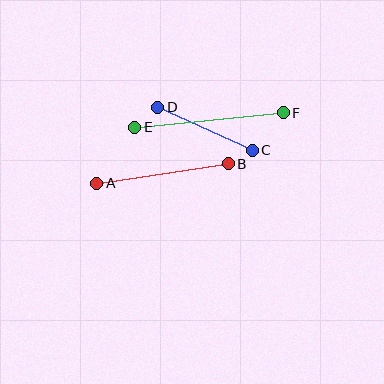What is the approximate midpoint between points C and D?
The midpoint is at approximately (205, 129) pixels.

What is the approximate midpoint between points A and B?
The midpoint is at approximately (162, 173) pixels.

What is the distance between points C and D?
The distance is approximately 104 pixels.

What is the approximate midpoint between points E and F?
The midpoint is at approximately (209, 120) pixels.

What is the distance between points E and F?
The distance is approximately 149 pixels.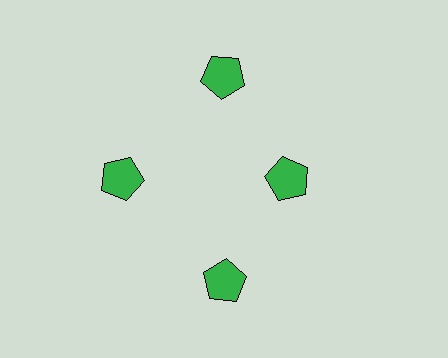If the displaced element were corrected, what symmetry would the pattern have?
It would have 4-fold rotational symmetry — the pattern would map onto itself every 90 degrees.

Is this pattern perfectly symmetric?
No. The 4 green pentagons are arranged in a ring, but one element near the 3 o'clock position is pulled inward toward the center, breaking the 4-fold rotational symmetry.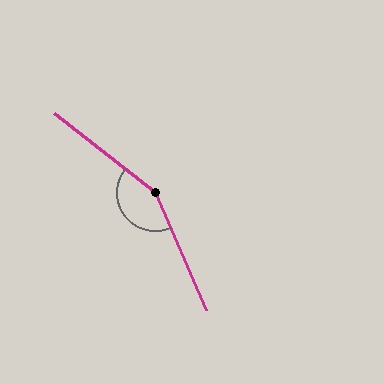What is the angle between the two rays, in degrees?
Approximately 151 degrees.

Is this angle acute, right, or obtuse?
It is obtuse.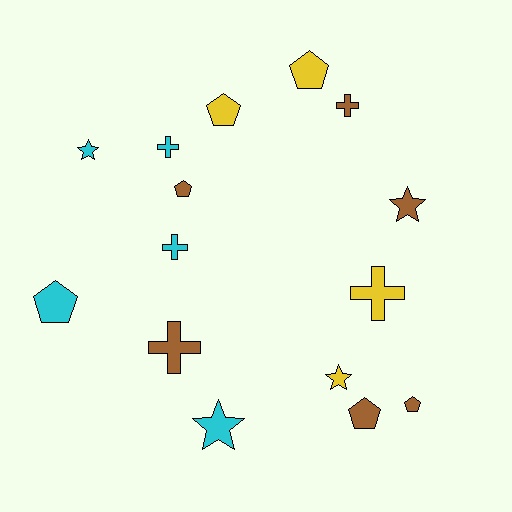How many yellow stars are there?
There is 1 yellow star.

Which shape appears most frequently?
Pentagon, with 6 objects.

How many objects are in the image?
There are 15 objects.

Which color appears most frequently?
Brown, with 6 objects.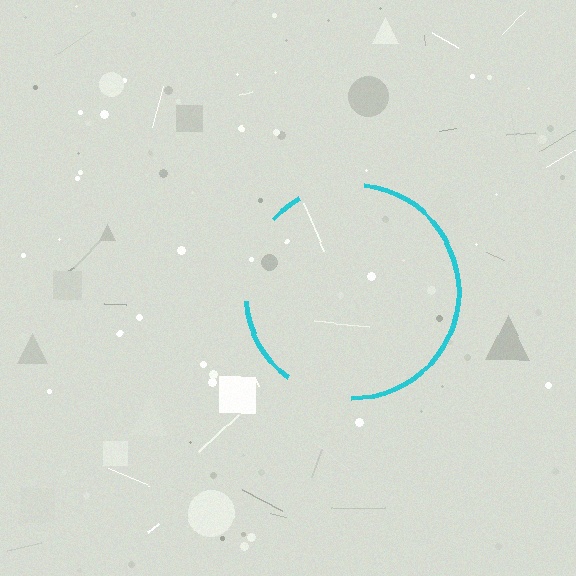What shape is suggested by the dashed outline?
The dashed outline suggests a circle.